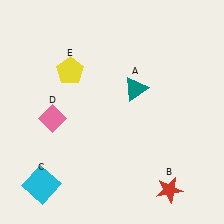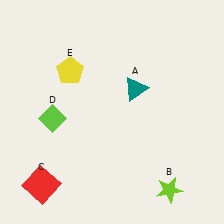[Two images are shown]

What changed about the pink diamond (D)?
In Image 1, D is pink. In Image 2, it changed to lime.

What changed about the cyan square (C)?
In Image 1, C is cyan. In Image 2, it changed to red.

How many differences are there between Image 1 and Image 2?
There are 3 differences between the two images.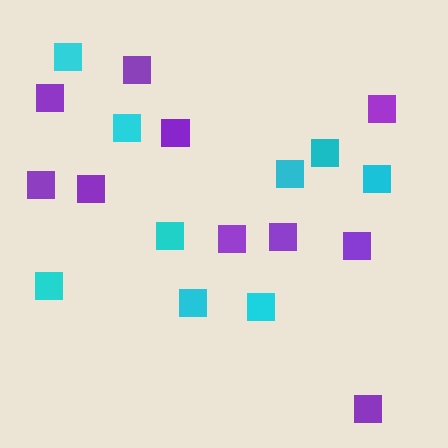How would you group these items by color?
There are 2 groups: one group of cyan squares (9) and one group of purple squares (10).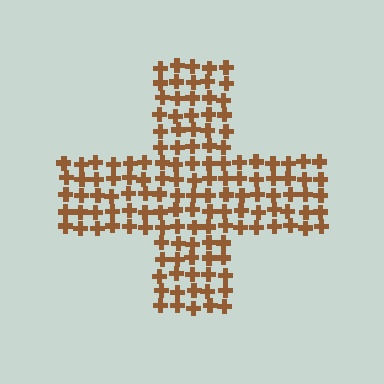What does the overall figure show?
The overall figure shows a cross.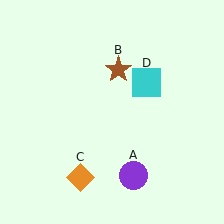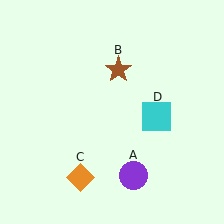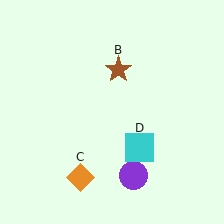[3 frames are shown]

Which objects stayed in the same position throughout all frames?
Purple circle (object A) and brown star (object B) and orange diamond (object C) remained stationary.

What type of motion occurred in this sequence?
The cyan square (object D) rotated clockwise around the center of the scene.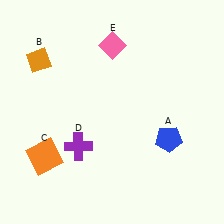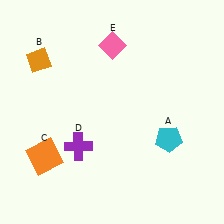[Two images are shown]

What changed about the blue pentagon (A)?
In Image 1, A is blue. In Image 2, it changed to cyan.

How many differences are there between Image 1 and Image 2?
There is 1 difference between the two images.